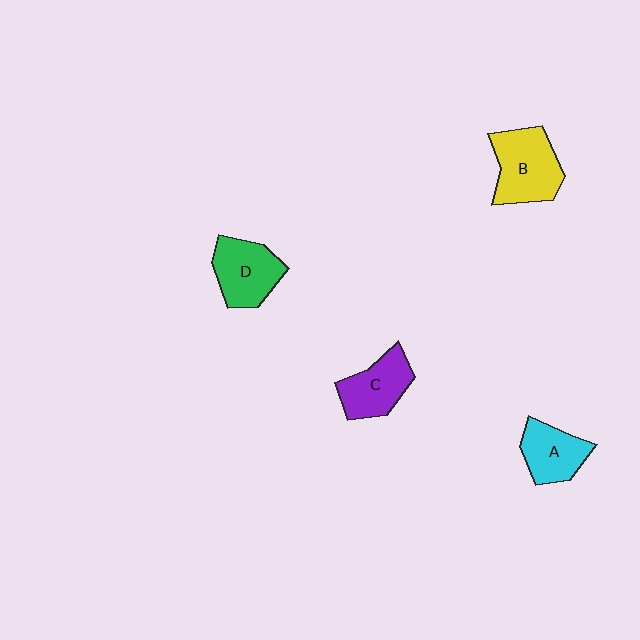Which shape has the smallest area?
Shape A (cyan).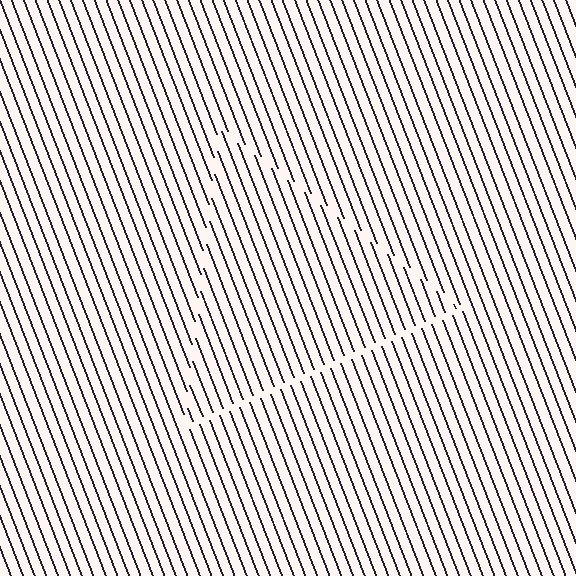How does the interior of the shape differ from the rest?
The interior of the shape contains the same grating, shifted by half a period — the contour is defined by the phase discontinuity where line-ends from the inner and outer gratings abut.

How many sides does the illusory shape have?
3 sides — the line-ends trace a triangle.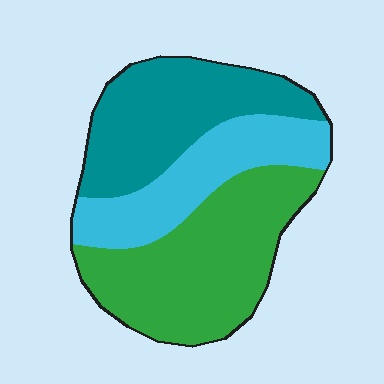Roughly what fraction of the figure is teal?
Teal covers 32% of the figure.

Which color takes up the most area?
Green, at roughly 40%.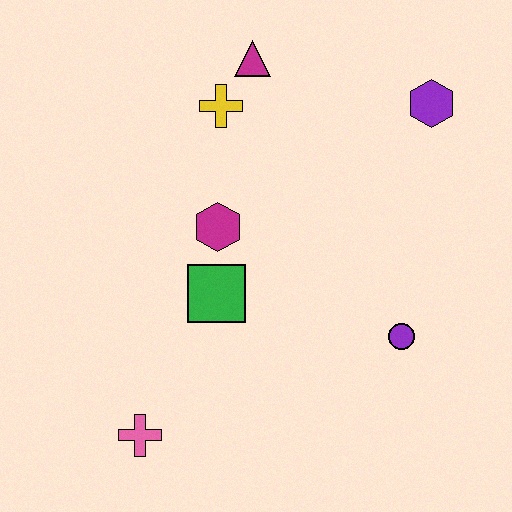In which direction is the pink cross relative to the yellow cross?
The pink cross is below the yellow cross.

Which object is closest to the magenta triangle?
The yellow cross is closest to the magenta triangle.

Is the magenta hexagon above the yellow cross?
No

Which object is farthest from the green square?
The purple hexagon is farthest from the green square.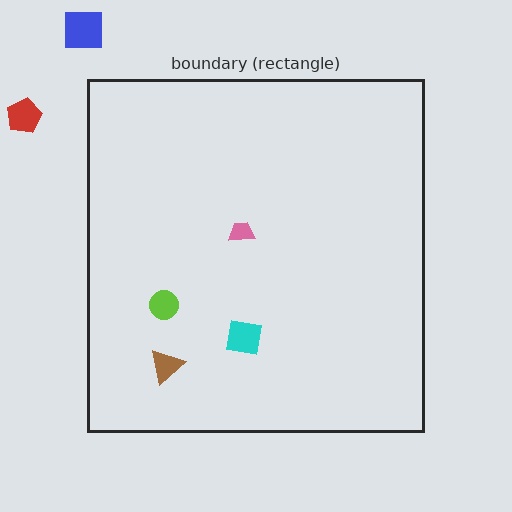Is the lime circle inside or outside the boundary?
Inside.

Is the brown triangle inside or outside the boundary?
Inside.